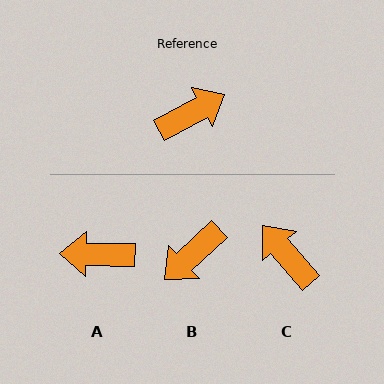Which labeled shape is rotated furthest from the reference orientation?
B, about 166 degrees away.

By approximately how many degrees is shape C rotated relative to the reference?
Approximately 102 degrees counter-clockwise.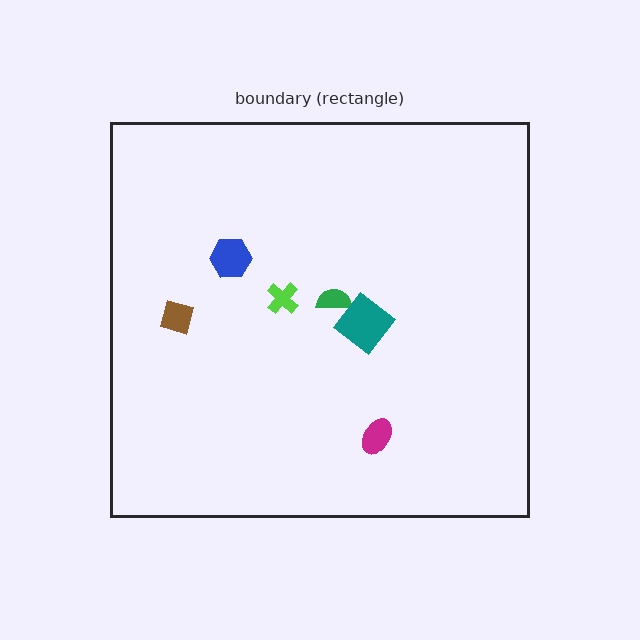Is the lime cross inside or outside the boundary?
Inside.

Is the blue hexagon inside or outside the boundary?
Inside.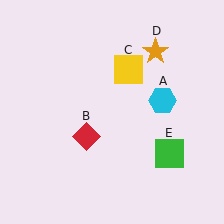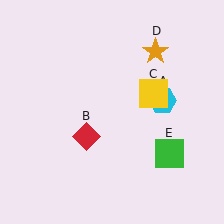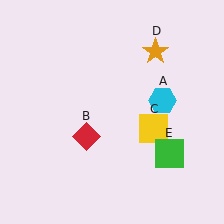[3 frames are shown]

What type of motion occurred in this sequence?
The yellow square (object C) rotated clockwise around the center of the scene.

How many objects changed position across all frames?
1 object changed position: yellow square (object C).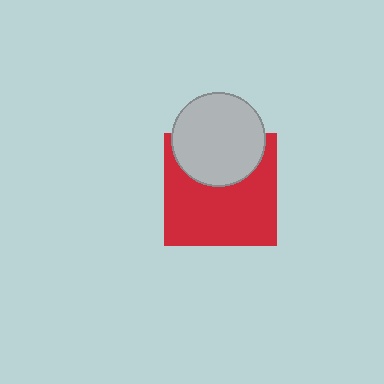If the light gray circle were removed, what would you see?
You would see the complete red square.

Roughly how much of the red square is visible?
Most of it is visible (roughly 68%).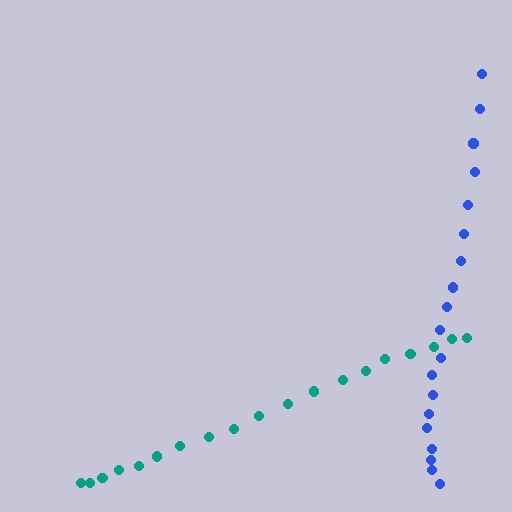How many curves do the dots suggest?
There are 2 distinct paths.